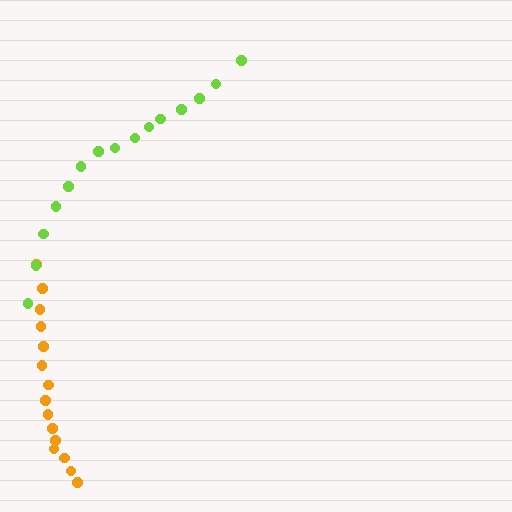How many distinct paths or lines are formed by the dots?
There are 2 distinct paths.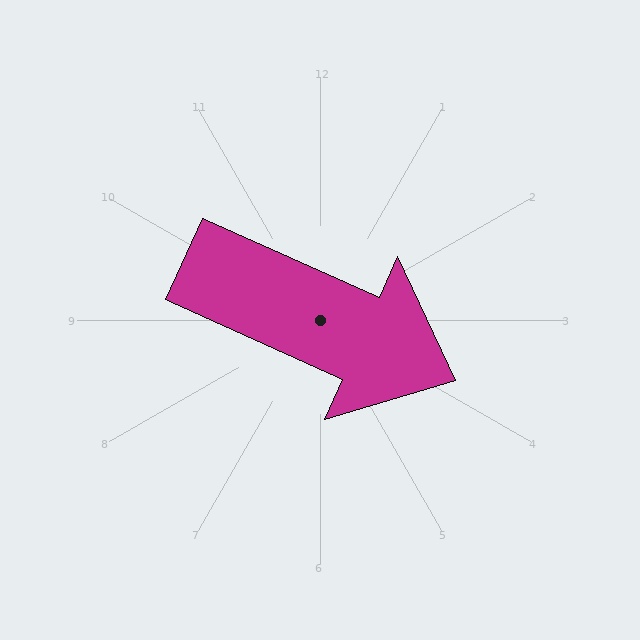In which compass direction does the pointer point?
Southeast.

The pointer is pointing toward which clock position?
Roughly 4 o'clock.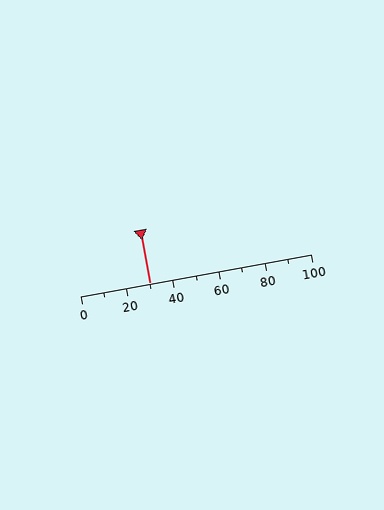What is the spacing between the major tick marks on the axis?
The major ticks are spaced 20 apart.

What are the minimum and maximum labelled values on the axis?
The axis runs from 0 to 100.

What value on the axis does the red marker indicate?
The marker indicates approximately 30.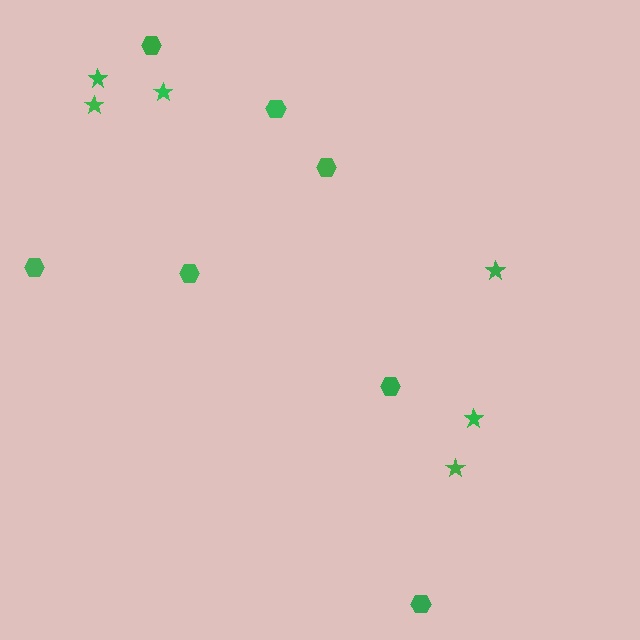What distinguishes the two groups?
There are 2 groups: one group of hexagons (7) and one group of stars (6).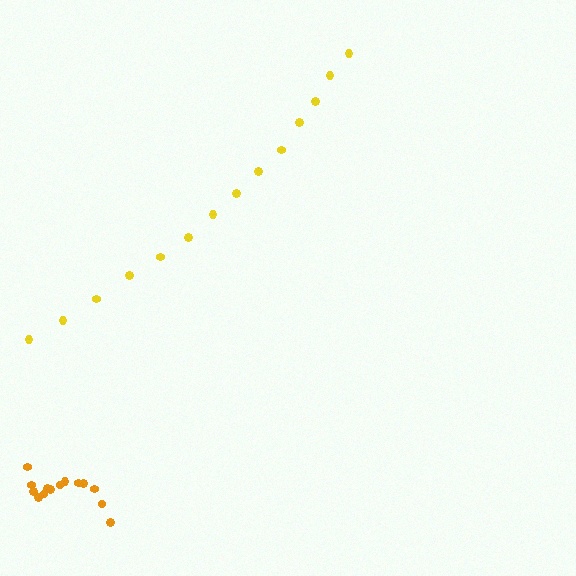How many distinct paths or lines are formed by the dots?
There are 2 distinct paths.